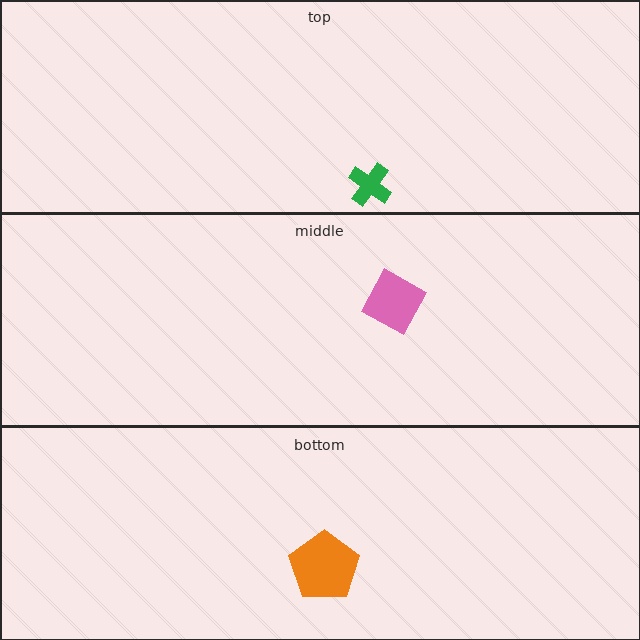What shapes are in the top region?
The green cross.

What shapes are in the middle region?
The pink diamond.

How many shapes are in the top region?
1.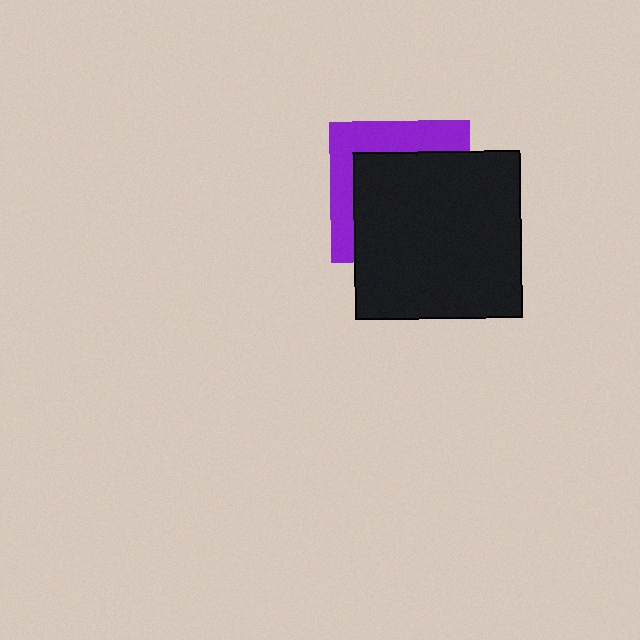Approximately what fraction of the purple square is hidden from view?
Roughly 64% of the purple square is hidden behind the black square.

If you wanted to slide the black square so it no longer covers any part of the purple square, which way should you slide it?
Slide it toward the lower-right — that is the most direct way to separate the two shapes.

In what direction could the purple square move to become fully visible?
The purple square could move toward the upper-left. That would shift it out from behind the black square entirely.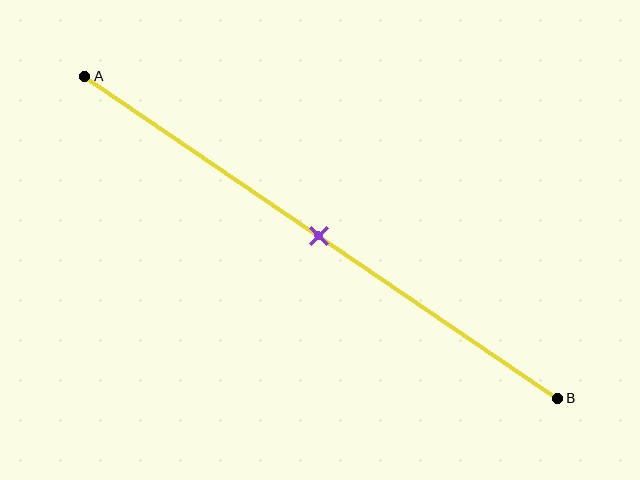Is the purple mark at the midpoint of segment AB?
Yes, the mark is approximately at the midpoint.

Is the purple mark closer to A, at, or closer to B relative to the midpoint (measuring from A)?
The purple mark is approximately at the midpoint of segment AB.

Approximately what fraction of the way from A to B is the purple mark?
The purple mark is approximately 50% of the way from A to B.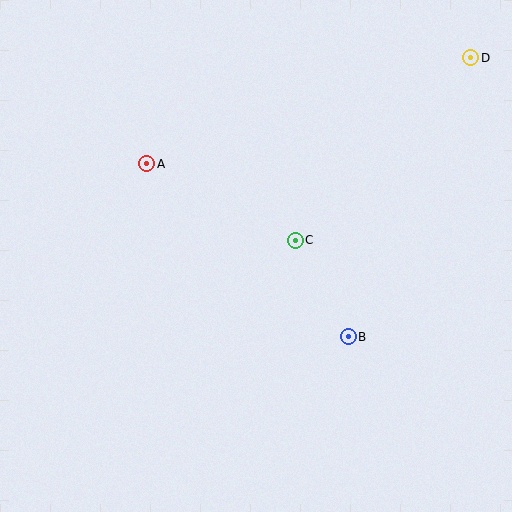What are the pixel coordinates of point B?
Point B is at (348, 337).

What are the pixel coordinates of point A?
Point A is at (147, 164).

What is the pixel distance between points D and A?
The distance between D and A is 341 pixels.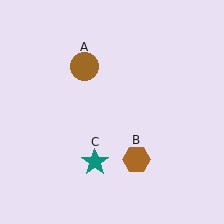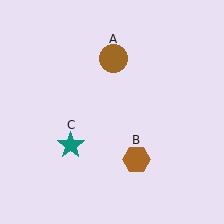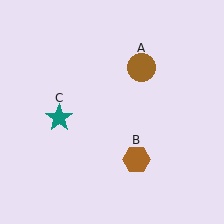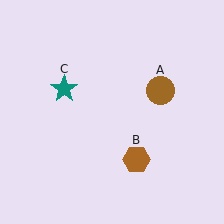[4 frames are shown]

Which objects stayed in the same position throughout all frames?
Brown hexagon (object B) remained stationary.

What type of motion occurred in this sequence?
The brown circle (object A), teal star (object C) rotated clockwise around the center of the scene.